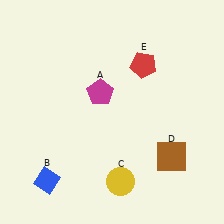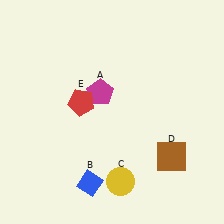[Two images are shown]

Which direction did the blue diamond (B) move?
The blue diamond (B) moved right.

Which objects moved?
The objects that moved are: the blue diamond (B), the red pentagon (E).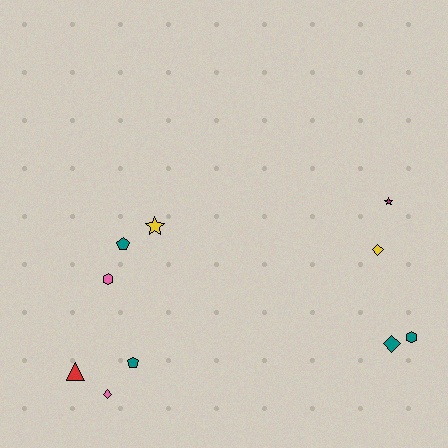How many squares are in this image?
There are no squares.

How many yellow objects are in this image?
There are 2 yellow objects.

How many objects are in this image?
There are 10 objects.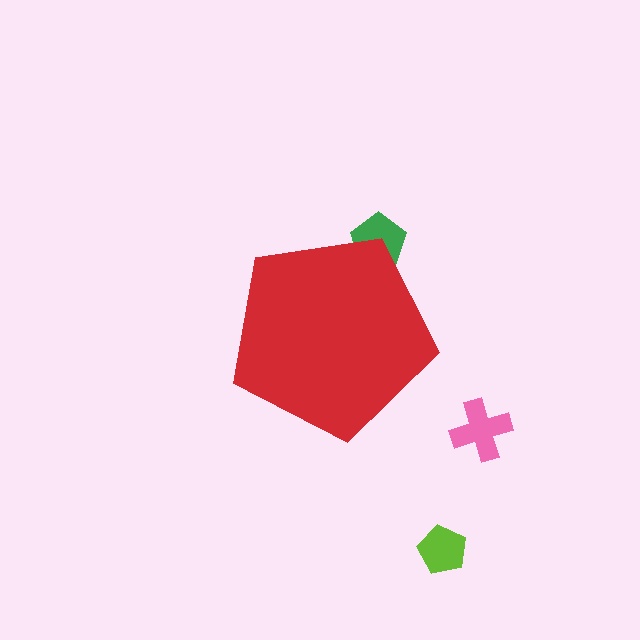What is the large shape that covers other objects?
A red pentagon.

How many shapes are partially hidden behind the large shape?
1 shape is partially hidden.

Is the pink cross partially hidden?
No, the pink cross is fully visible.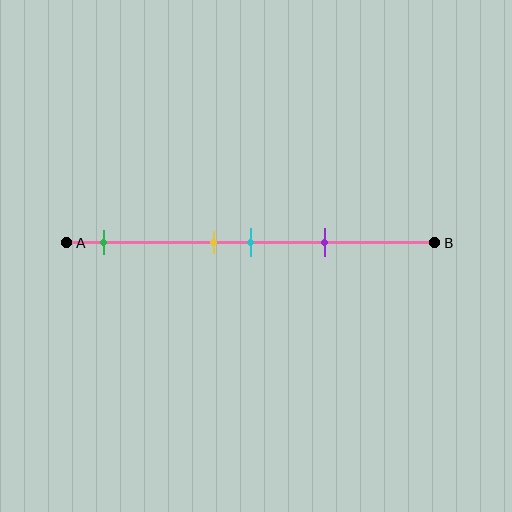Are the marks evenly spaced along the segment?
No, the marks are not evenly spaced.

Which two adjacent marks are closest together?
The yellow and cyan marks are the closest adjacent pair.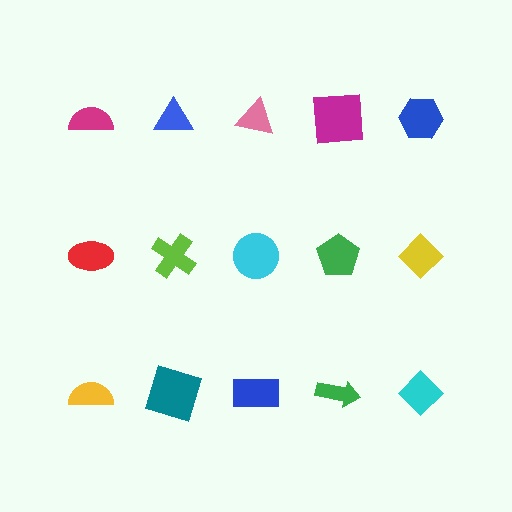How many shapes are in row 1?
5 shapes.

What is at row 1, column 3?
A pink triangle.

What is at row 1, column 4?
A magenta square.